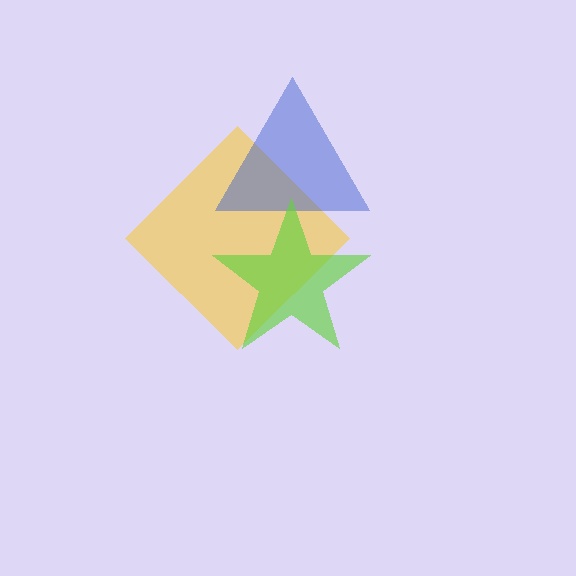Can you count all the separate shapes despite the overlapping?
Yes, there are 3 separate shapes.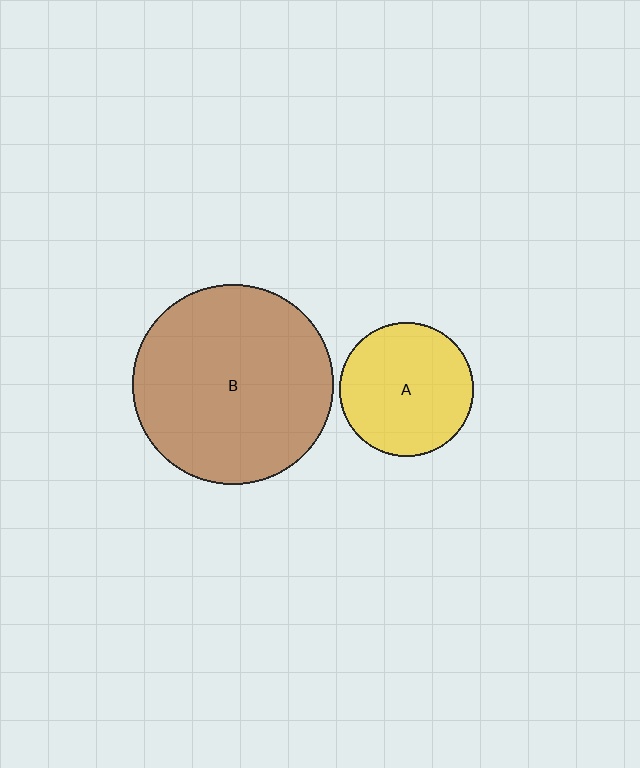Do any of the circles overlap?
No, none of the circles overlap.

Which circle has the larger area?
Circle B (brown).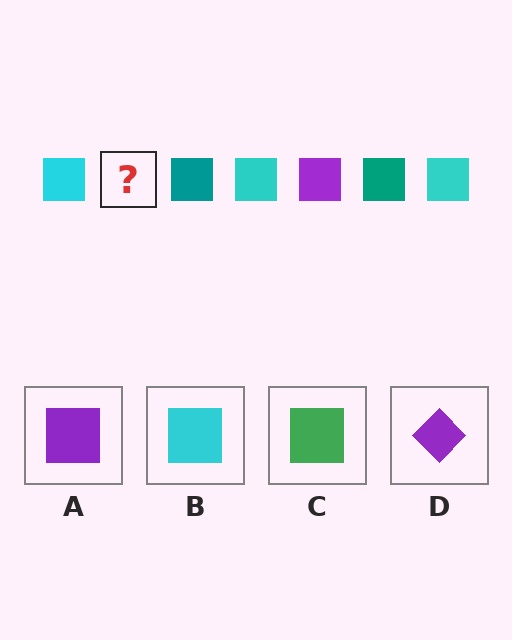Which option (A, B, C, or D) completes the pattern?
A.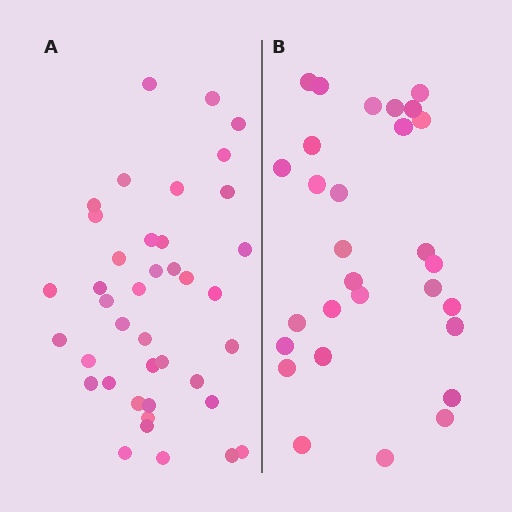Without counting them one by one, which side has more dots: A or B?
Region A (the left region) has more dots.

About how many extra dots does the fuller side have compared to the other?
Region A has roughly 12 or so more dots than region B.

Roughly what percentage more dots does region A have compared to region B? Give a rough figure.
About 40% more.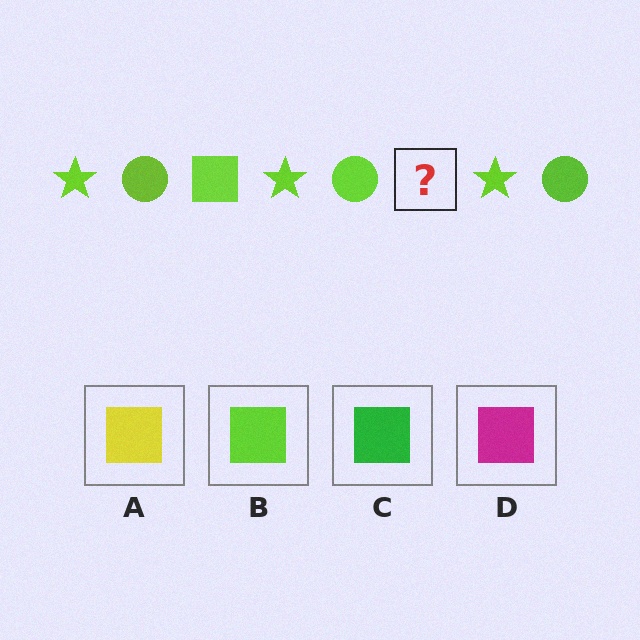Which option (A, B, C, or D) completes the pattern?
B.